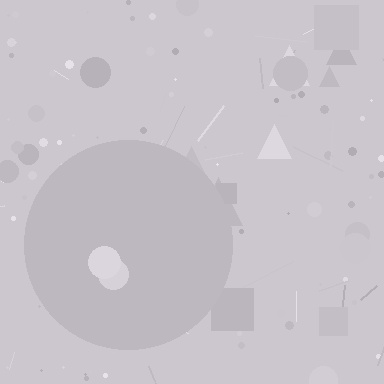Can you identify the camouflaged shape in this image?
The camouflaged shape is a circle.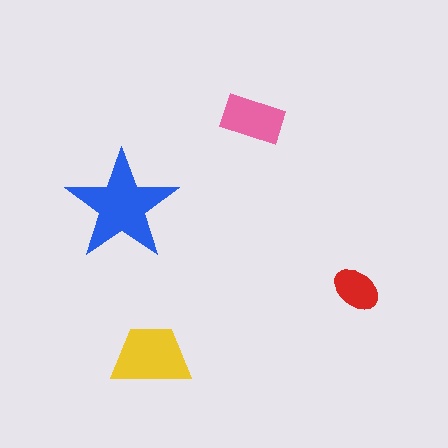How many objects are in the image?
There are 4 objects in the image.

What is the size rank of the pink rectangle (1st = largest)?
3rd.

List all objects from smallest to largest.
The red ellipse, the pink rectangle, the yellow trapezoid, the blue star.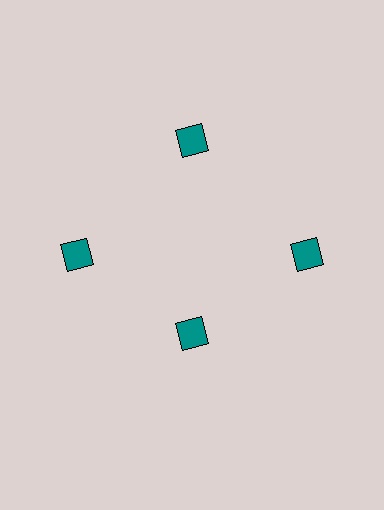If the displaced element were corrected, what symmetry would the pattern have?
It would have 4-fold rotational symmetry — the pattern would map onto itself every 90 degrees.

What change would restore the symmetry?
The symmetry would be restored by moving it outward, back onto the ring so that all 4 squares sit at equal angles and equal distance from the center.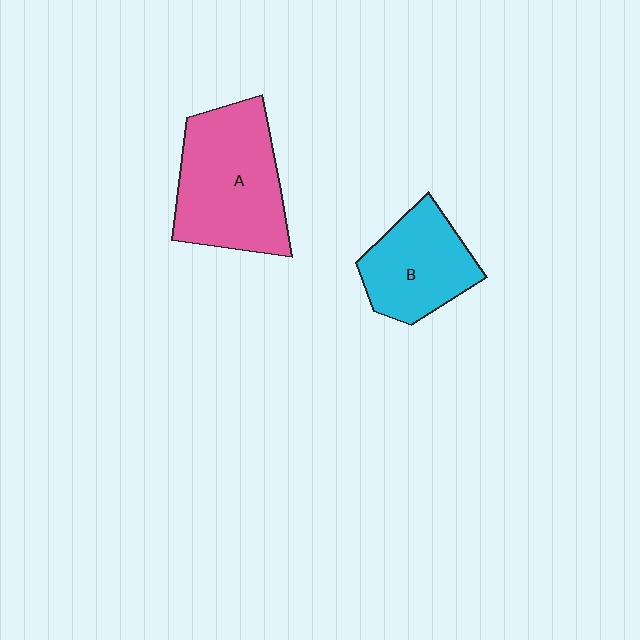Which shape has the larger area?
Shape A (pink).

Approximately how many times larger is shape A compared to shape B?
Approximately 1.5 times.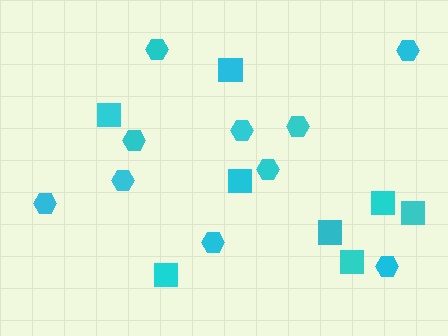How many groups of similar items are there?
There are 2 groups: one group of squares (8) and one group of hexagons (10).